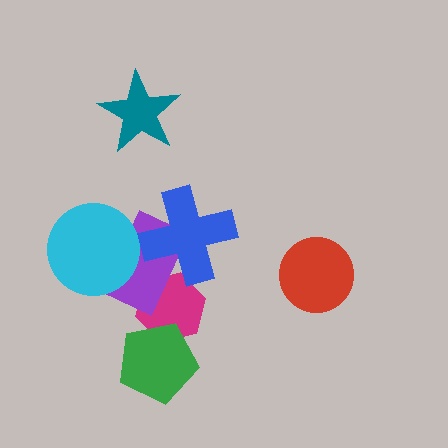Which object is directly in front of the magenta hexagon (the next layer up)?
The purple rectangle is directly in front of the magenta hexagon.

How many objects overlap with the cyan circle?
1 object overlaps with the cyan circle.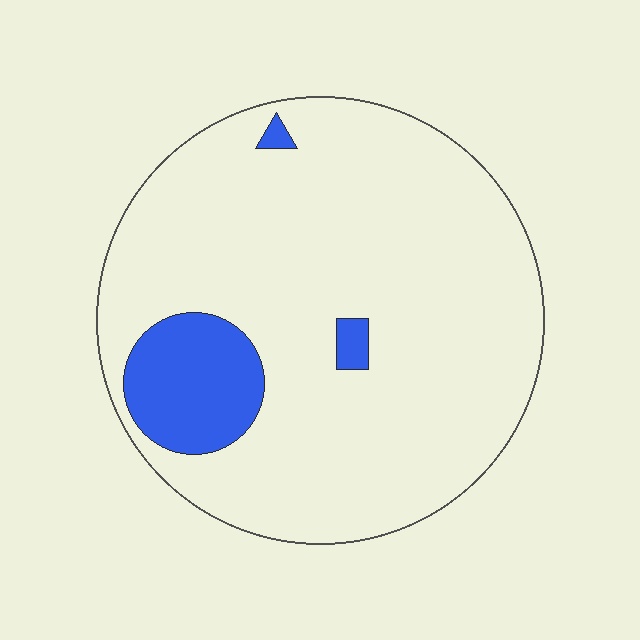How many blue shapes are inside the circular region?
3.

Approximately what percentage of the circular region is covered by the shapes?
Approximately 10%.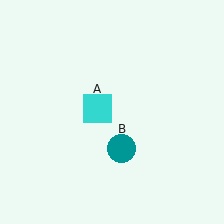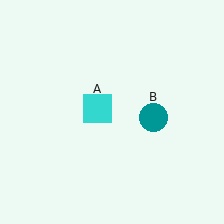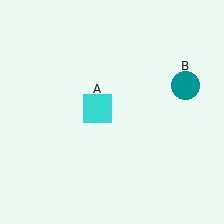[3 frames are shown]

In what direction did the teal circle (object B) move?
The teal circle (object B) moved up and to the right.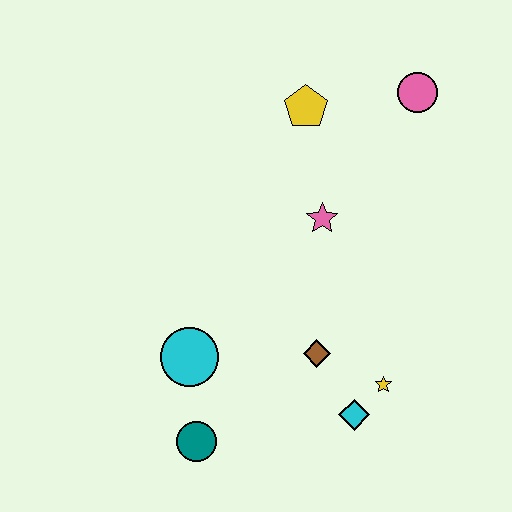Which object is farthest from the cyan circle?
The pink circle is farthest from the cyan circle.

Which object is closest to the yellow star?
The cyan diamond is closest to the yellow star.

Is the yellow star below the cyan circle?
Yes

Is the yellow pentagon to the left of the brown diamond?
Yes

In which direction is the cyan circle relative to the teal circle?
The cyan circle is above the teal circle.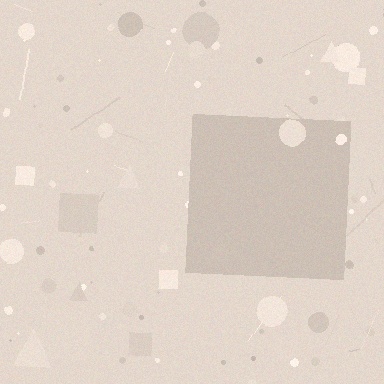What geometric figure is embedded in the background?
A square is embedded in the background.